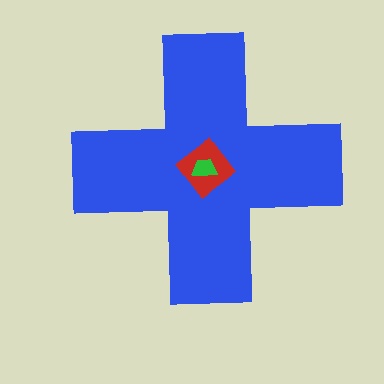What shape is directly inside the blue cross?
The red diamond.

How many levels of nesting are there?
3.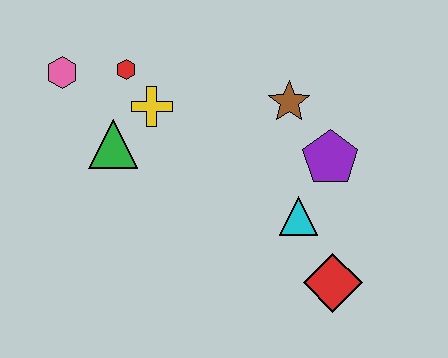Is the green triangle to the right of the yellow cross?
No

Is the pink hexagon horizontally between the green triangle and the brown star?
No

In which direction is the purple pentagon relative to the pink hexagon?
The purple pentagon is to the right of the pink hexagon.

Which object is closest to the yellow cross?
The red hexagon is closest to the yellow cross.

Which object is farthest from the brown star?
The pink hexagon is farthest from the brown star.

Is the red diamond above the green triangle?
No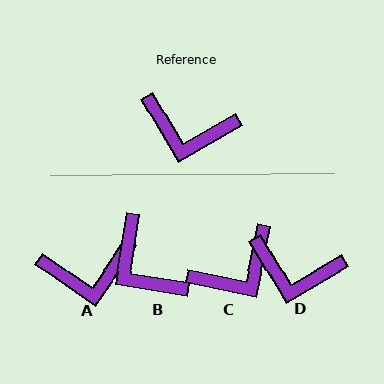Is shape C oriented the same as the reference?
No, it is off by about 48 degrees.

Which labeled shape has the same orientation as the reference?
D.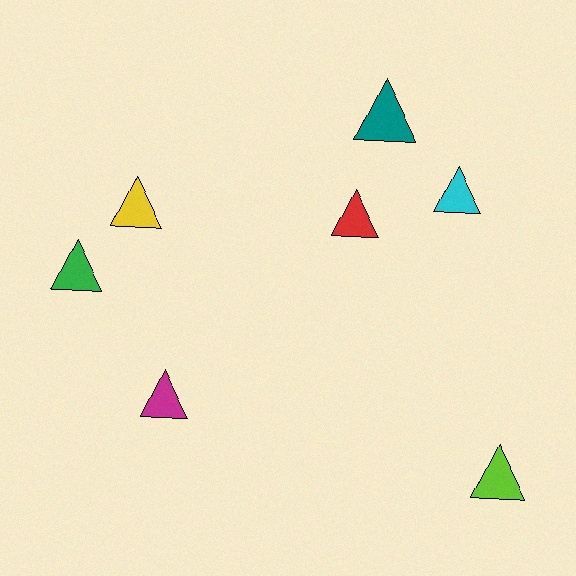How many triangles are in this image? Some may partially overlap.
There are 7 triangles.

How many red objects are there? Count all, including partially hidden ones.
There is 1 red object.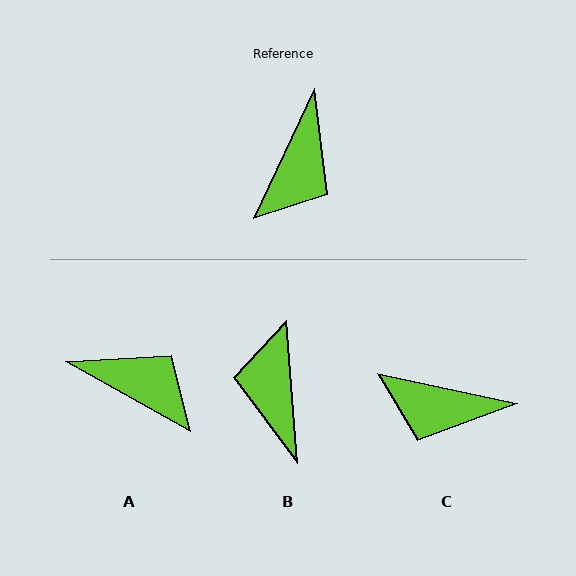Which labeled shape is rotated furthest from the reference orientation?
B, about 151 degrees away.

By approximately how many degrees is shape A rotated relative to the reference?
Approximately 86 degrees counter-clockwise.